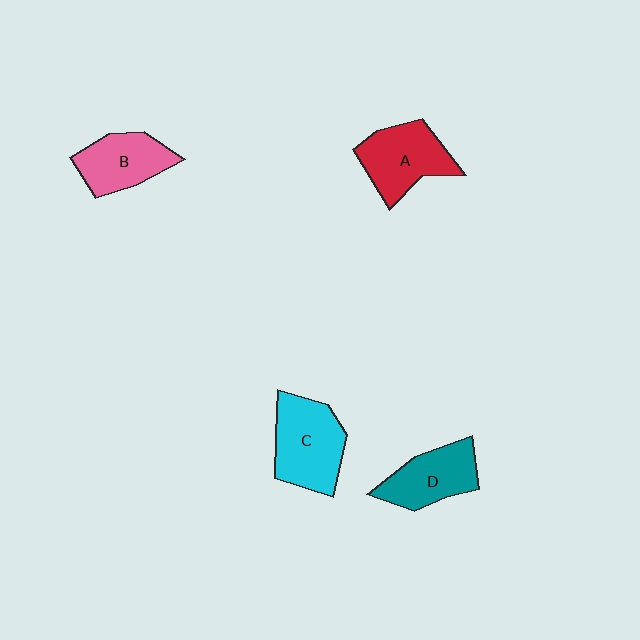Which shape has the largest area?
Shape C (cyan).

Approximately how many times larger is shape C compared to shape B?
Approximately 1.3 times.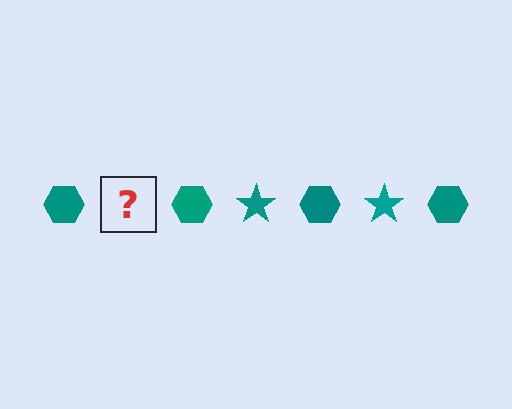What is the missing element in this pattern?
The missing element is a teal star.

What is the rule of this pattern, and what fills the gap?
The rule is that the pattern cycles through hexagon, star shapes in teal. The gap should be filled with a teal star.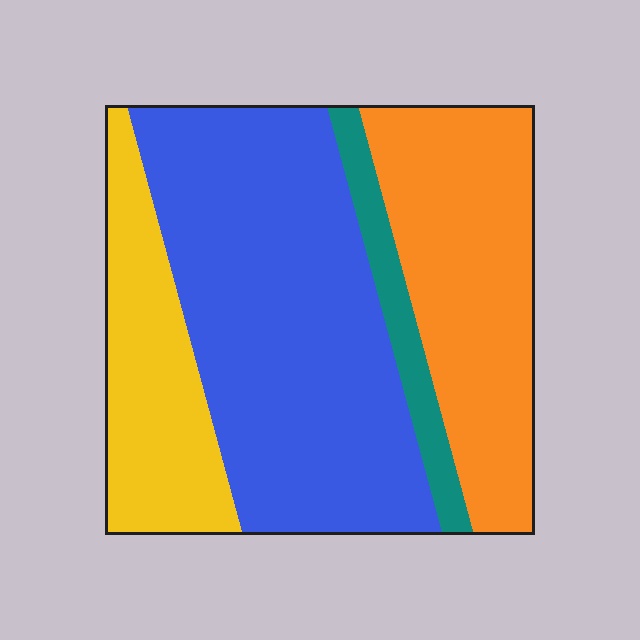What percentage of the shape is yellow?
Yellow covers about 20% of the shape.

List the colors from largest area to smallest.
From largest to smallest: blue, orange, yellow, teal.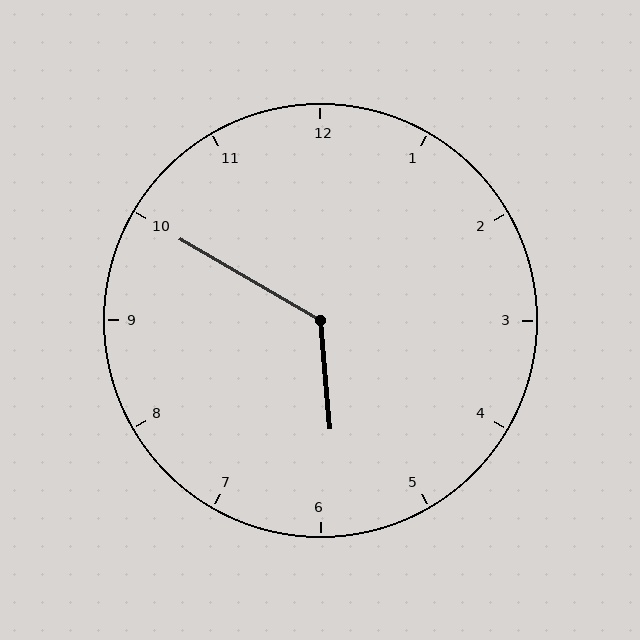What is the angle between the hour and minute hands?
Approximately 125 degrees.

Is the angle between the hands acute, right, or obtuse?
It is obtuse.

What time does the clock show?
5:50.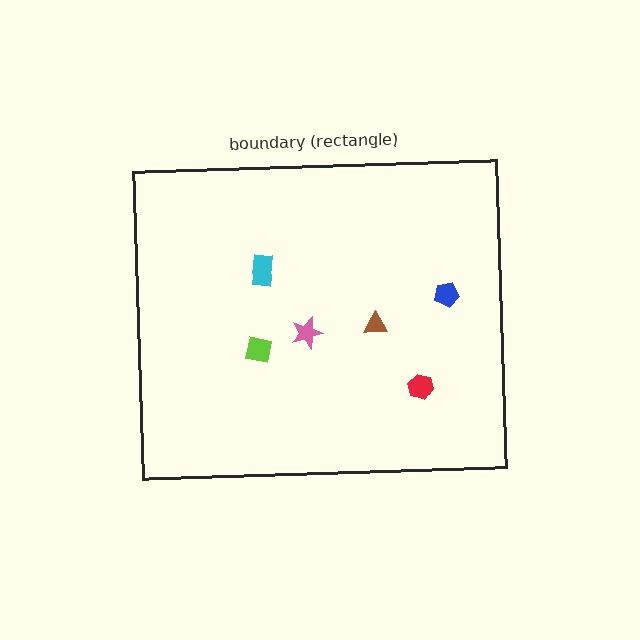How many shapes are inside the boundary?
6 inside, 0 outside.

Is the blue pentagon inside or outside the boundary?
Inside.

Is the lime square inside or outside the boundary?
Inside.